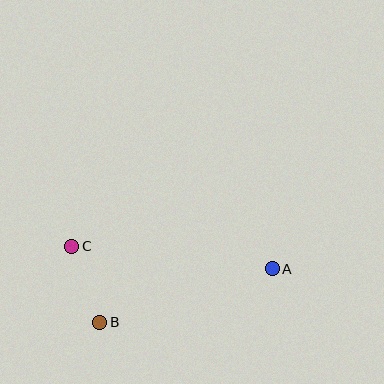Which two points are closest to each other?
Points B and C are closest to each other.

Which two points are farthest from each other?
Points A and C are farthest from each other.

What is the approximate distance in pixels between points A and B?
The distance between A and B is approximately 181 pixels.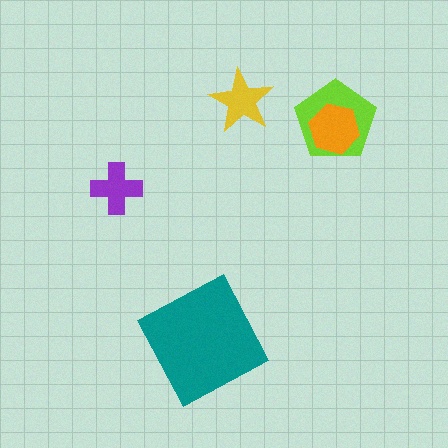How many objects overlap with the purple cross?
0 objects overlap with the purple cross.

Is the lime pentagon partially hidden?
Yes, it is partially covered by another shape.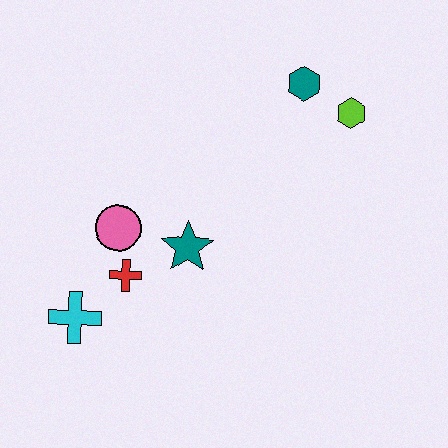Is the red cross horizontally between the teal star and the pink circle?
Yes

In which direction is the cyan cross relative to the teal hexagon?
The cyan cross is below the teal hexagon.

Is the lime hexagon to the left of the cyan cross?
No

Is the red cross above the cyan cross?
Yes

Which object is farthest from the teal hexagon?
The cyan cross is farthest from the teal hexagon.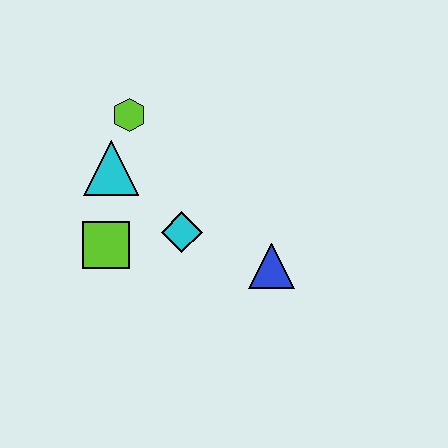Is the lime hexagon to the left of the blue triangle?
Yes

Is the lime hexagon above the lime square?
Yes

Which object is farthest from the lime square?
The blue triangle is farthest from the lime square.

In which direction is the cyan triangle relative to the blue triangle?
The cyan triangle is to the left of the blue triangle.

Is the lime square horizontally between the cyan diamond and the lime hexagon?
No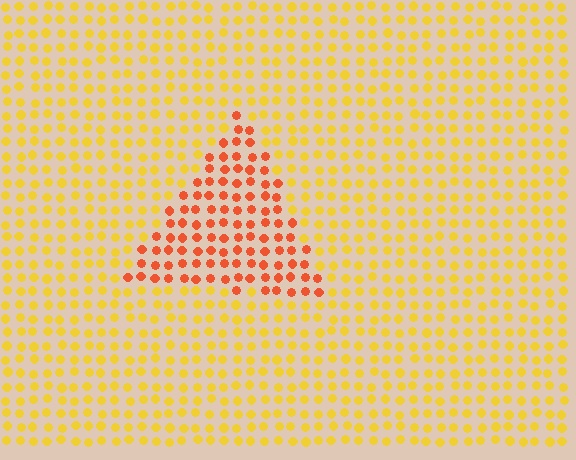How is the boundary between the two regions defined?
The boundary is defined purely by a slight shift in hue (about 39 degrees). Spacing, size, and orientation are identical on both sides.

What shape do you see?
I see a triangle.